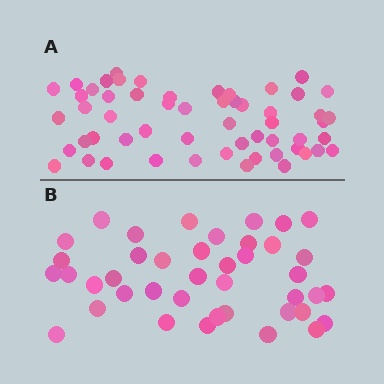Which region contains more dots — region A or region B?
Region A (the top region) has more dots.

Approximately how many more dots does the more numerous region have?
Region A has approximately 15 more dots than region B.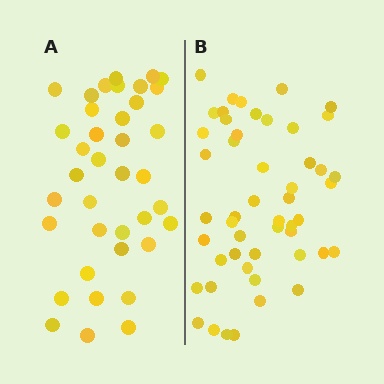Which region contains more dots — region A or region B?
Region B (the right region) has more dots.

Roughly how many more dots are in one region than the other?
Region B has roughly 12 or so more dots than region A.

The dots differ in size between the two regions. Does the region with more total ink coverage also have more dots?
No. Region A has more total ink coverage because its dots are larger, but region B actually contains more individual dots. Total area can be misleading — the number of items is what matters here.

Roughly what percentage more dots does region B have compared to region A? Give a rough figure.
About 30% more.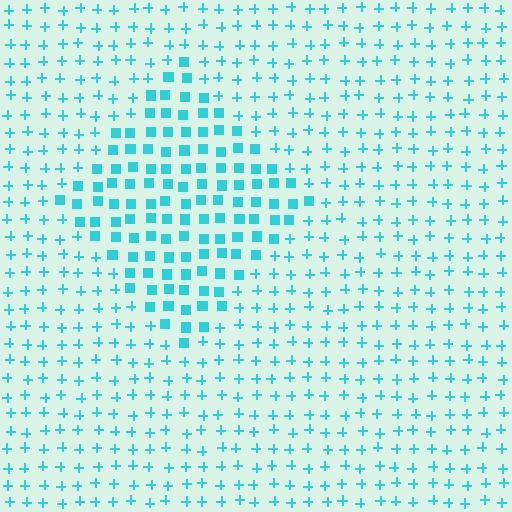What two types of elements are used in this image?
The image uses squares inside the diamond region and plus signs outside it.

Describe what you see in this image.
The image is filled with small cyan elements arranged in a uniform grid. A diamond-shaped region contains squares, while the surrounding area contains plus signs. The boundary is defined purely by the change in element shape.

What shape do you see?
I see a diamond.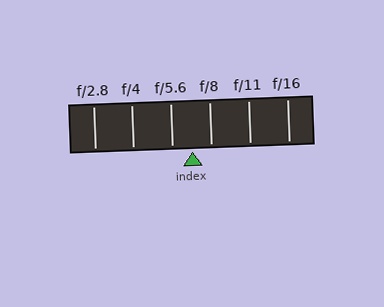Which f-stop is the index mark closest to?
The index mark is closest to f/8.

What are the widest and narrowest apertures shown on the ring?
The widest aperture shown is f/2.8 and the narrowest is f/16.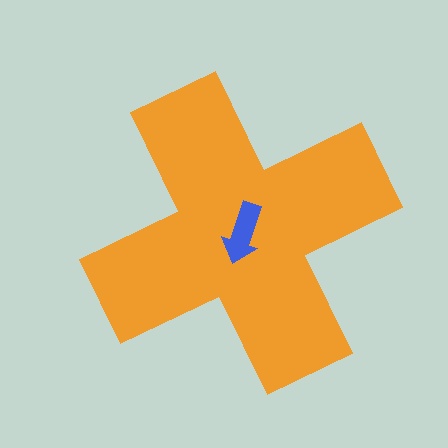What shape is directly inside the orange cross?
The blue arrow.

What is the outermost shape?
The orange cross.